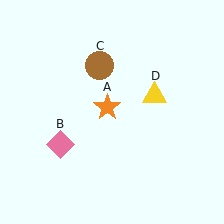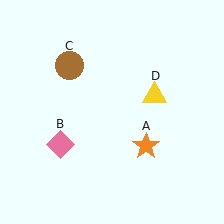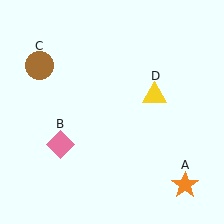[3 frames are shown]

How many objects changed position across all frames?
2 objects changed position: orange star (object A), brown circle (object C).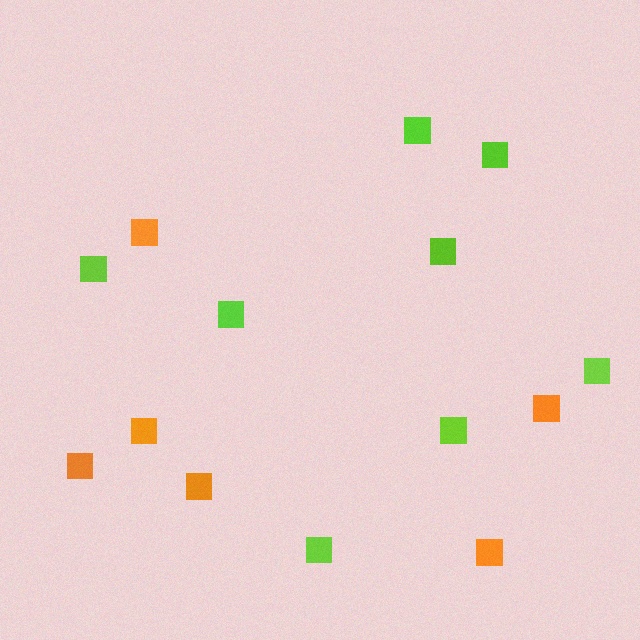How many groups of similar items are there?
There are 2 groups: one group of lime squares (8) and one group of orange squares (6).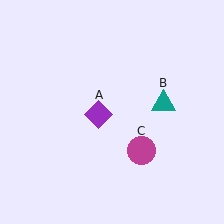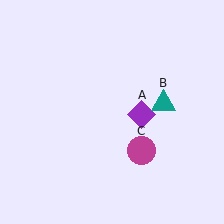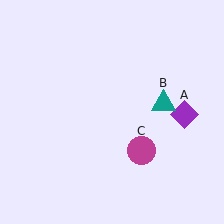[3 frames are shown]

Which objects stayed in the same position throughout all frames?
Teal triangle (object B) and magenta circle (object C) remained stationary.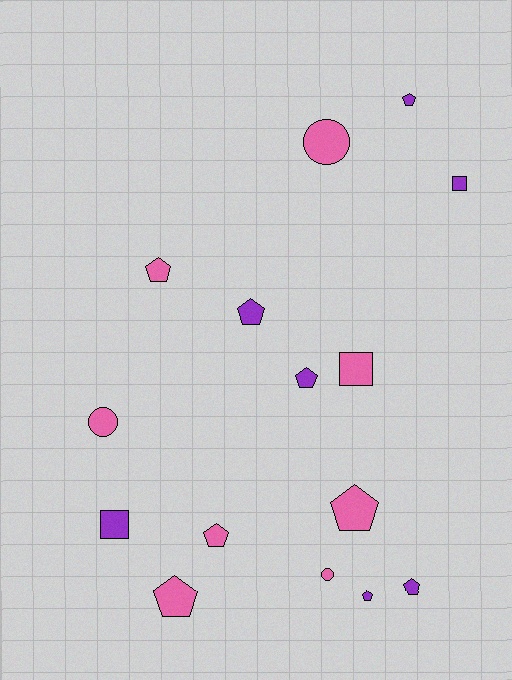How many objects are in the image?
There are 15 objects.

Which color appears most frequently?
Pink, with 8 objects.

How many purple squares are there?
There are 2 purple squares.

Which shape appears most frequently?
Pentagon, with 9 objects.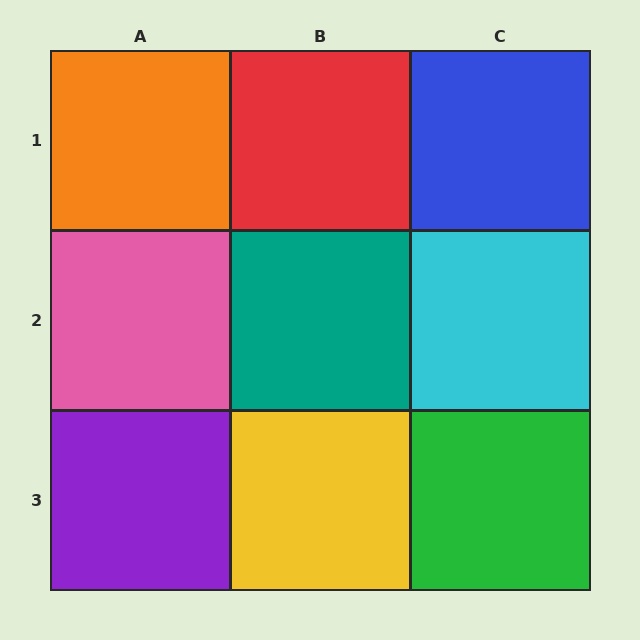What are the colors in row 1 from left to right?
Orange, red, blue.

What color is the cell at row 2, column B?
Teal.